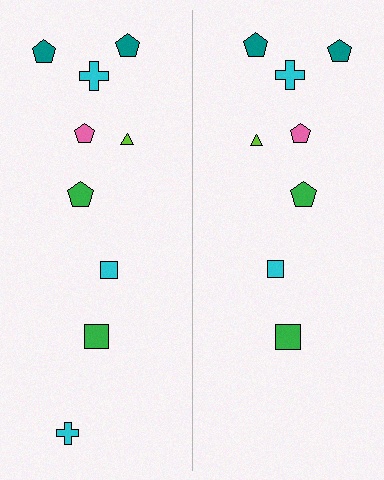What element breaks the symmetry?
A cyan cross is missing from the right side.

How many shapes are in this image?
There are 17 shapes in this image.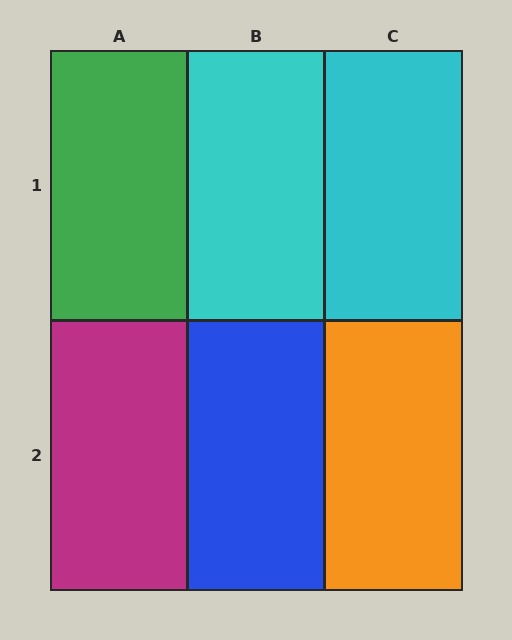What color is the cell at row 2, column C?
Orange.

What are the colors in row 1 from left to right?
Green, cyan, cyan.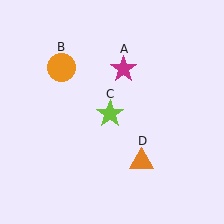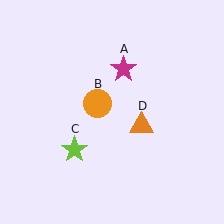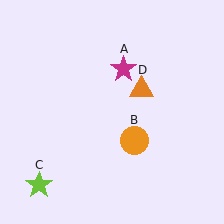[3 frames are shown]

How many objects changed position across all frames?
3 objects changed position: orange circle (object B), lime star (object C), orange triangle (object D).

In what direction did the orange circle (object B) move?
The orange circle (object B) moved down and to the right.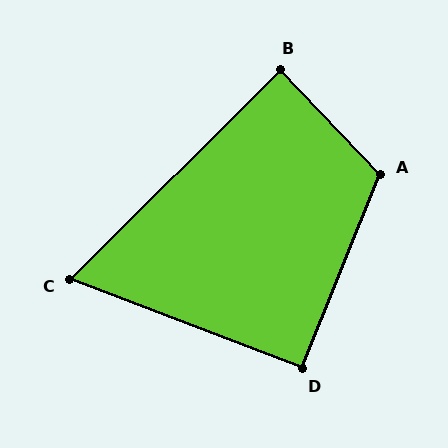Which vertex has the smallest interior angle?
C, at approximately 66 degrees.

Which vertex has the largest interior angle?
A, at approximately 114 degrees.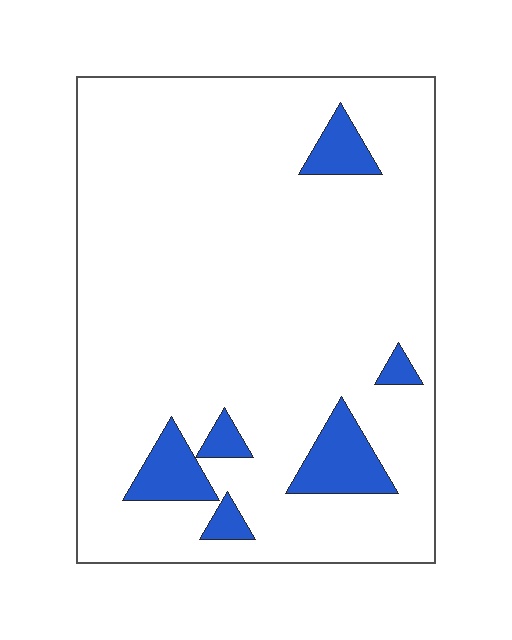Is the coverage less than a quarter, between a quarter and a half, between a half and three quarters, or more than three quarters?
Less than a quarter.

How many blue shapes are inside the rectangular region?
6.